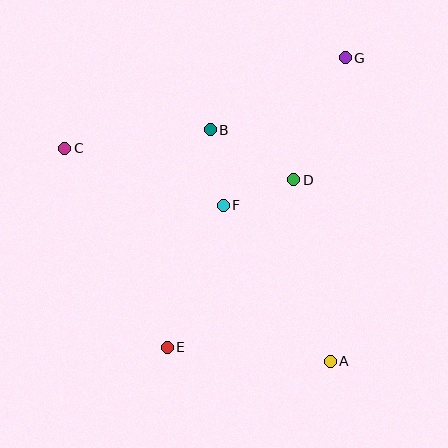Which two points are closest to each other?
Points D and F are closest to each other.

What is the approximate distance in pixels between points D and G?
The distance between D and G is approximately 133 pixels.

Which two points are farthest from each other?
Points A and C are farthest from each other.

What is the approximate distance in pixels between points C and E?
The distance between C and E is approximately 224 pixels.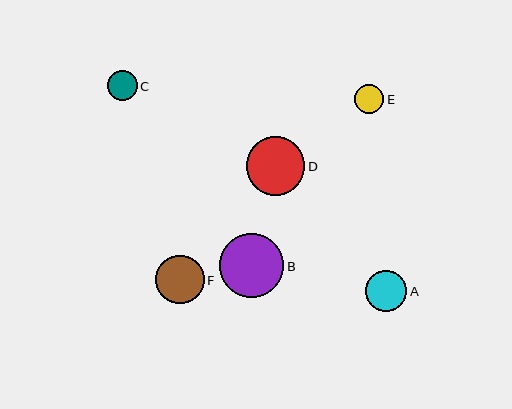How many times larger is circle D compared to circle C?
Circle D is approximately 1.9 times the size of circle C.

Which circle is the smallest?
Circle E is the smallest with a size of approximately 29 pixels.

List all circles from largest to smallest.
From largest to smallest: B, D, F, A, C, E.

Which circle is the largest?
Circle B is the largest with a size of approximately 64 pixels.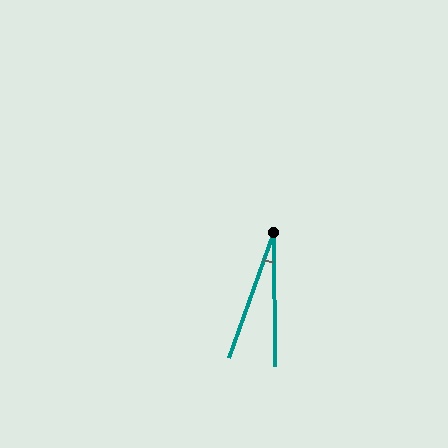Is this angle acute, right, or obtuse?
It is acute.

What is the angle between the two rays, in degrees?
Approximately 20 degrees.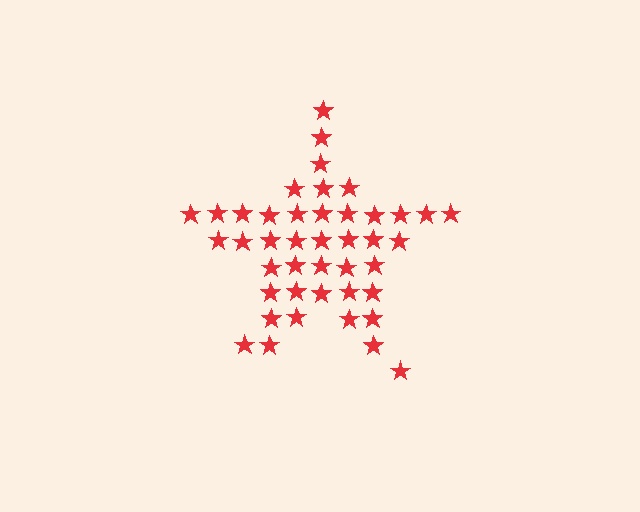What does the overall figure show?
The overall figure shows a star.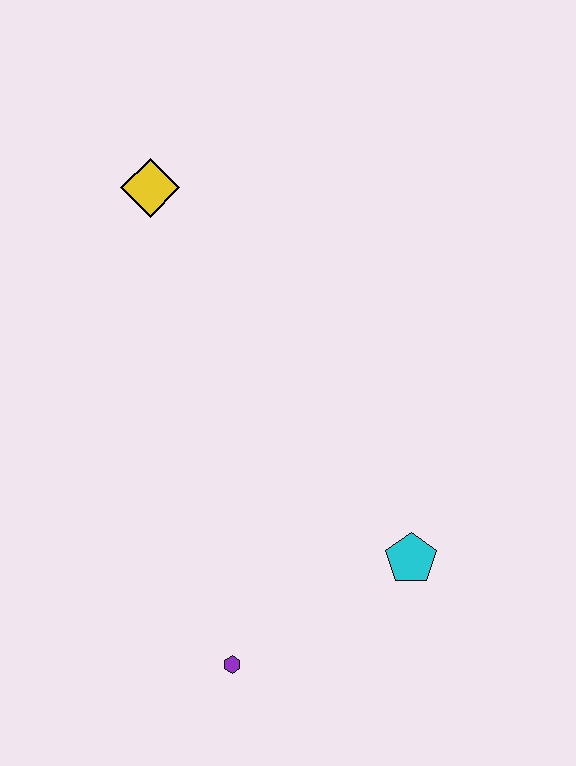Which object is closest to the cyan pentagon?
The purple hexagon is closest to the cyan pentagon.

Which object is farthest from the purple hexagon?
The yellow diamond is farthest from the purple hexagon.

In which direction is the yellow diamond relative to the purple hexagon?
The yellow diamond is above the purple hexagon.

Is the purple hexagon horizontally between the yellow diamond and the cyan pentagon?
Yes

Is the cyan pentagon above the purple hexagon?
Yes